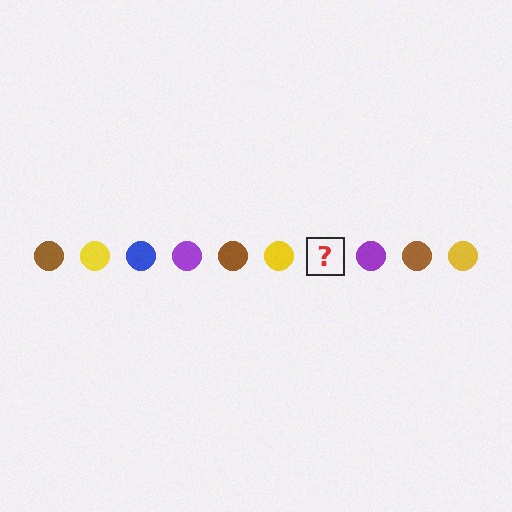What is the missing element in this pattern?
The missing element is a blue circle.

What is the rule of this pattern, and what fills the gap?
The rule is that the pattern cycles through brown, yellow, blue, purple circles. The gap should be filled with a blue circle.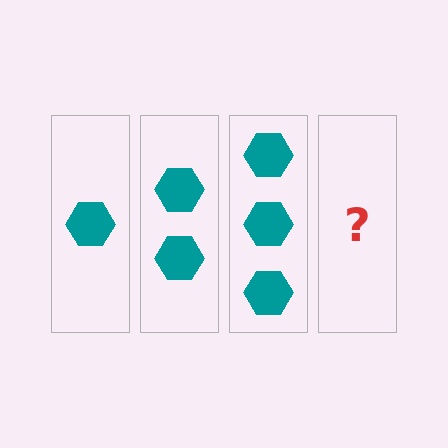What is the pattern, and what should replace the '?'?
The pattern is that each step adds one more hexagon. The '?' should be 4 hexagons.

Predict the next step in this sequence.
The next step is 4 hexagons.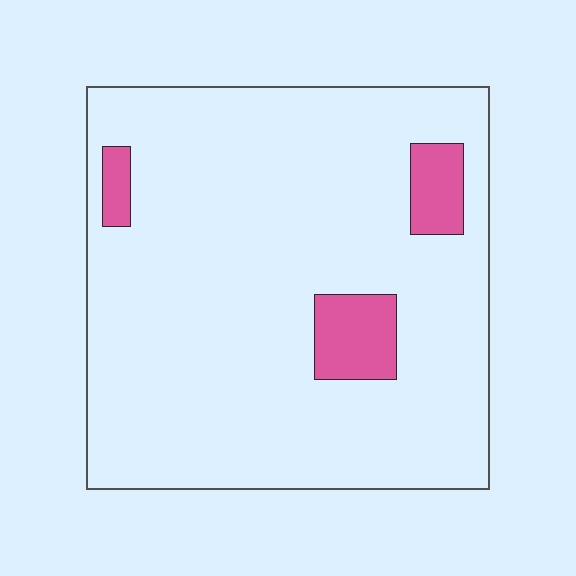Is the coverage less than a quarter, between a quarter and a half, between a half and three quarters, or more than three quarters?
Less than a quarter.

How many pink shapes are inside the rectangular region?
3.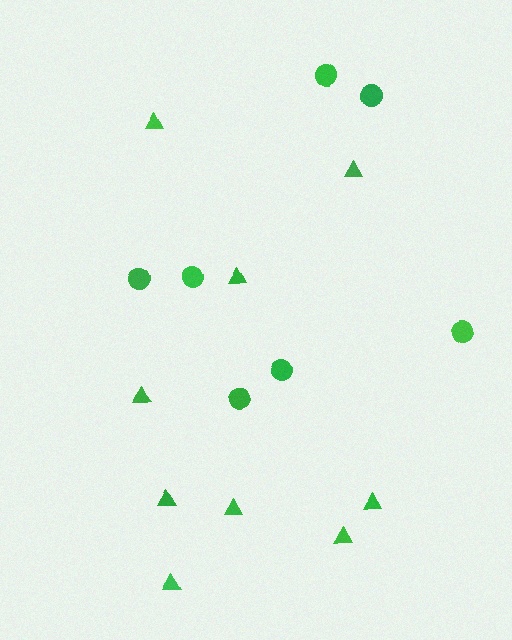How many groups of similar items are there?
There are 2 groups: one group of circles (7) and one group of triangles (9).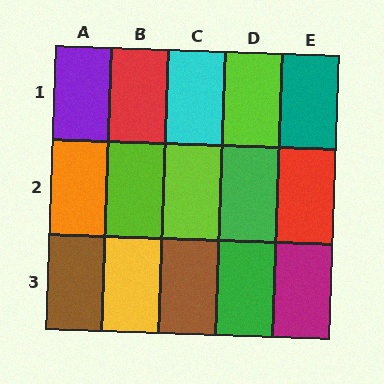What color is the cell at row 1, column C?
Cyan.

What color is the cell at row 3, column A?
Brown.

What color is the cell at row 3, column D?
Green.